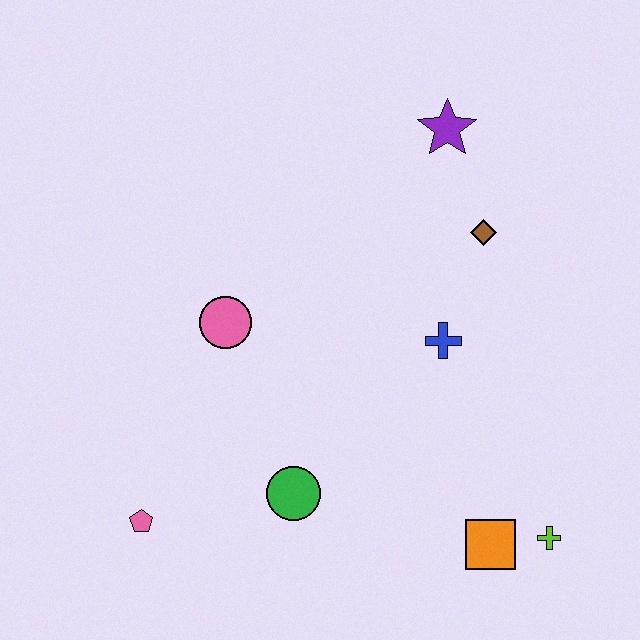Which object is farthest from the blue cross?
The pink pentagon is farthest from the blue cross.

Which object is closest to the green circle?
The pink pentagon is closest to the green circle.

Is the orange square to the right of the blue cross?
Yes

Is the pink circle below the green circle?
No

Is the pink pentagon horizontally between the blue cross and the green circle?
No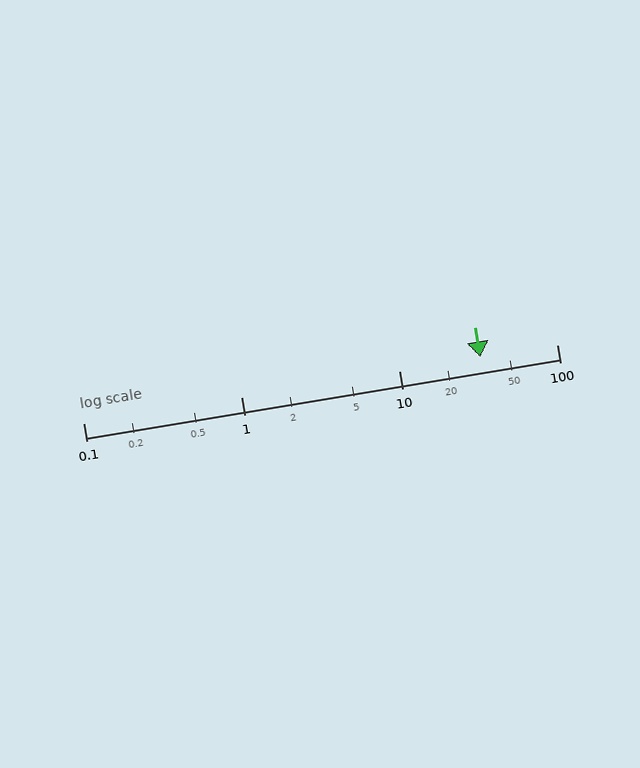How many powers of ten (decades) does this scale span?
The scale spans 3 decades, from 0.1 to 100.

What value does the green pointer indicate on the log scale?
The pointer indicates approximately 33.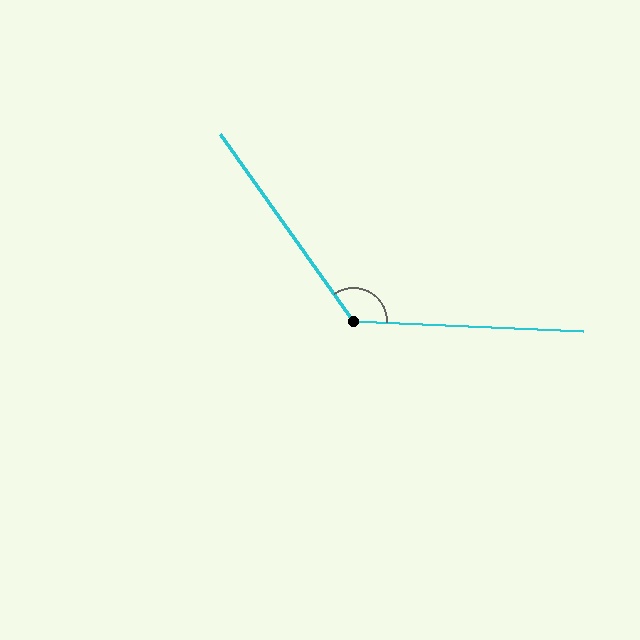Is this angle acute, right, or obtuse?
It is obtuse.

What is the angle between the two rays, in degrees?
Approximately 128 degrees.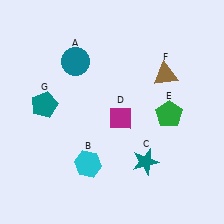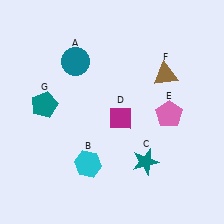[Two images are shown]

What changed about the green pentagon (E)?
In Image 1, E is green. In Image 2, it changed to pink.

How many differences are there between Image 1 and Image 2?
There is 1 difference between the two images.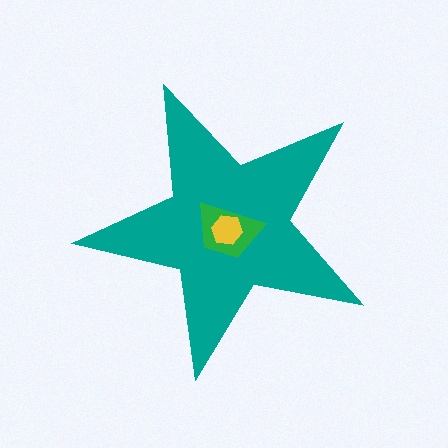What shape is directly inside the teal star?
The green trapezoid.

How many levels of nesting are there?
3.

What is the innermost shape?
The yellow hexagon.